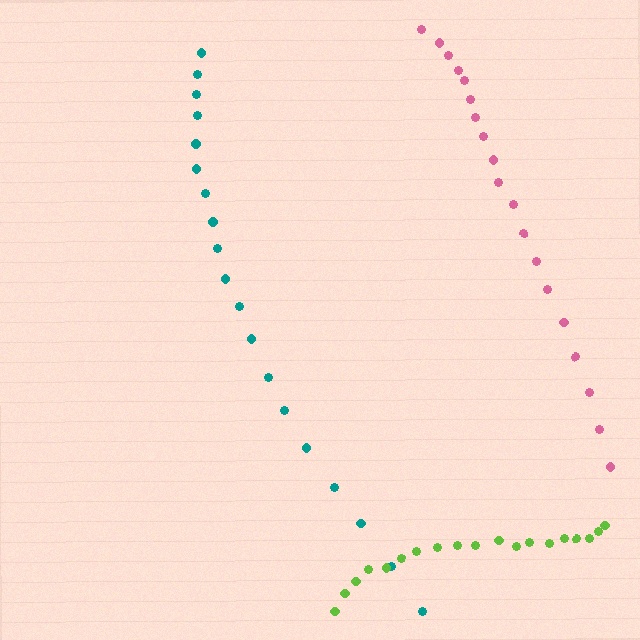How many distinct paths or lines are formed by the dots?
There are 3 distinct paths.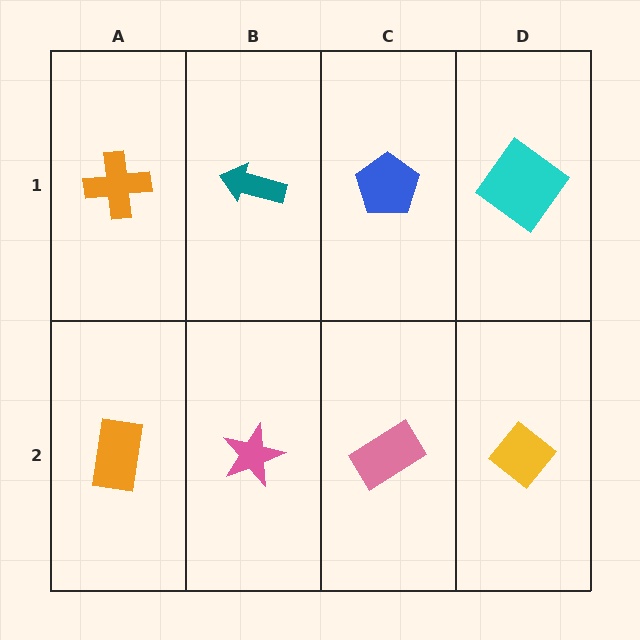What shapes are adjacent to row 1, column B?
A pink star (row 2, column B), an orange cross (row 1, column A), a blue pentagon (row 1, column C).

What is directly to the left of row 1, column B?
An orange cross.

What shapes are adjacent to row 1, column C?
A pink rectangle (row 2, column C), a teal arrow (row 1, column B), a cyan diamond (row 1, column D).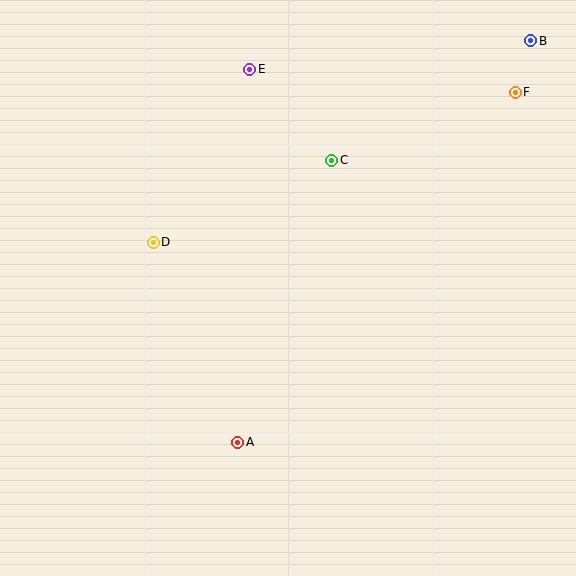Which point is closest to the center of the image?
Point C at (332, 160) is closest to the center.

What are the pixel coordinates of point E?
Point E is at (250, 69).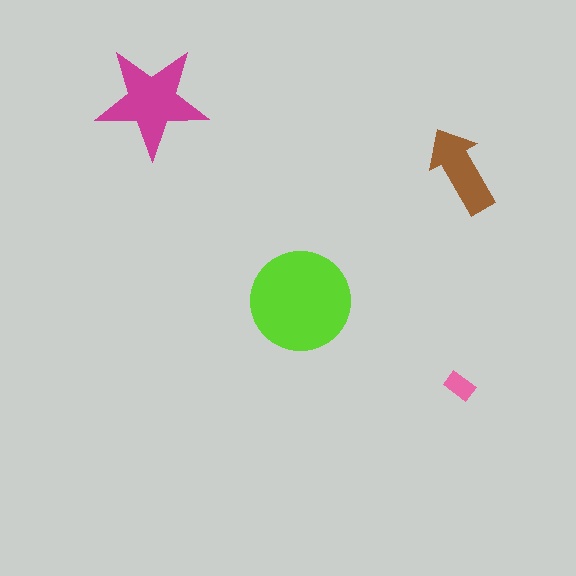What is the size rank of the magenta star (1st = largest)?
2nd.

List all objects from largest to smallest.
The lime circle, the magenta star, the brown arrow, the pink rectangle.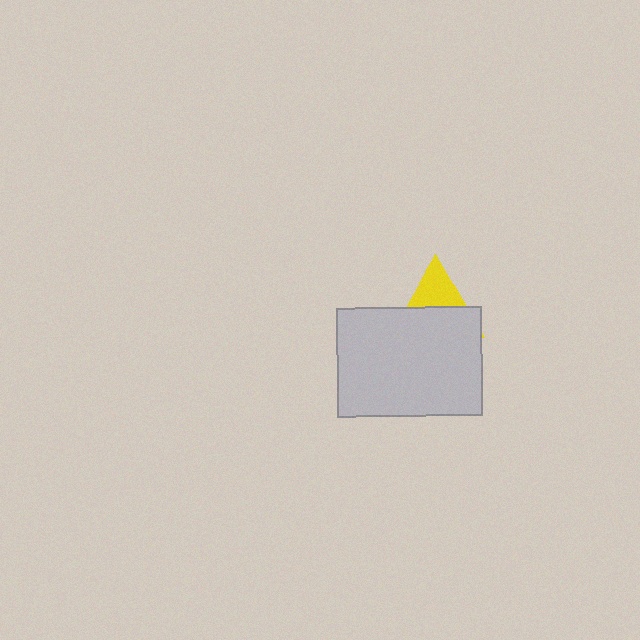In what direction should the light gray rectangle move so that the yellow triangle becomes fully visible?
The light gray rectangle should move down. That is the shortest direction to clear the overlap and leave the yellow triangle fully visible.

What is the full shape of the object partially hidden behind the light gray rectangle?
The partially hidden object is a yellow triangle.